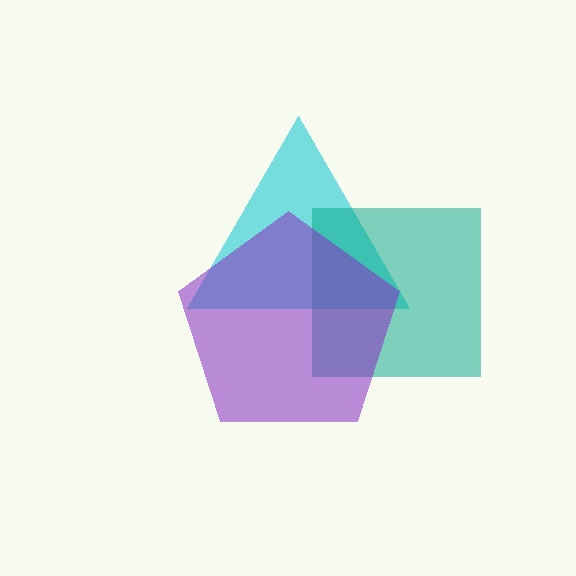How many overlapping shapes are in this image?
There are 3 overlapping shapes in the image.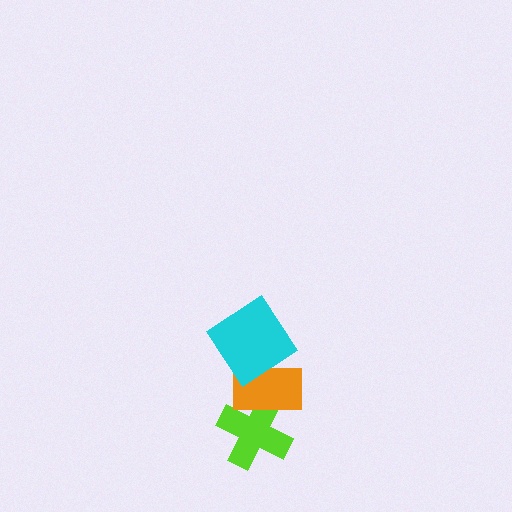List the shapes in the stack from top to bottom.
From top to bottom: the cyan diamond, the orange rectangle, the lime cross.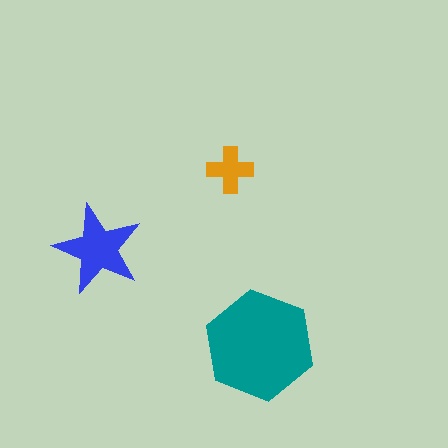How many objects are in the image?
There are 3 objects in the image.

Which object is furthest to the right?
The teal hexagon is rightmost.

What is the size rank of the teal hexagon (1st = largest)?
1st.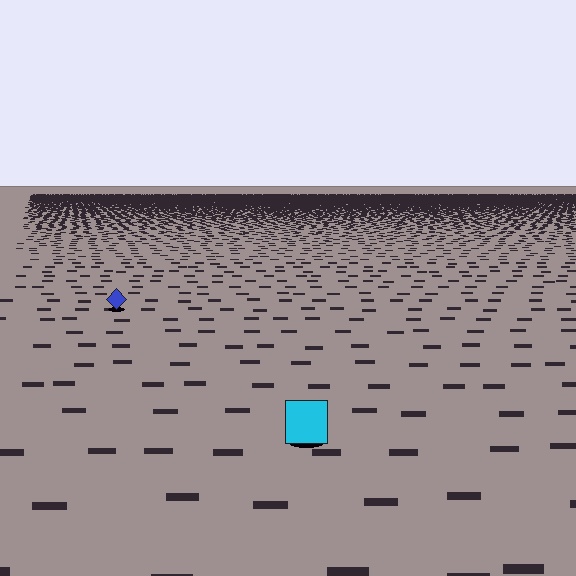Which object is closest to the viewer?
The cyan square is closest. The texture marks near it are larger and more spread out.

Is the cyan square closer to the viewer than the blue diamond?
Yes. The cyan square is closer — you can tell from the texture gradient: the ground texture is coarser near it.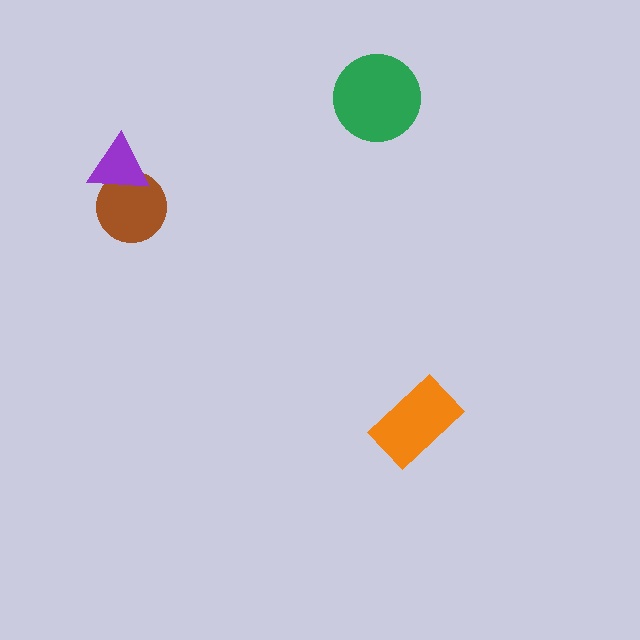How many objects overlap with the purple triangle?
1 object overlaps with the purple triangle.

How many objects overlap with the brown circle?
1 object overlaps with the brown circle.